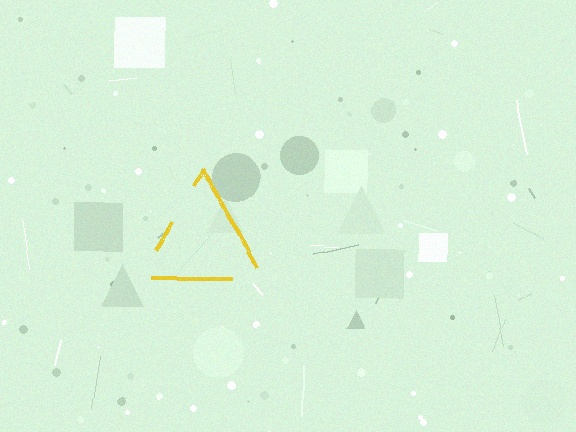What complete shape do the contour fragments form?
The contour fragments form a triangle.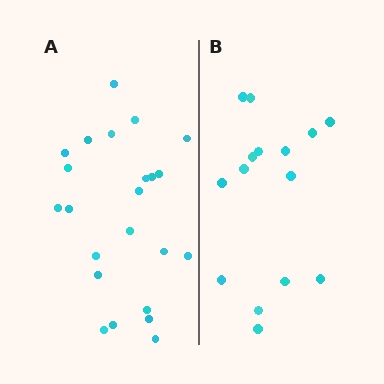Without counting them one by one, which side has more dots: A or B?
Region A (the left region) has more dots.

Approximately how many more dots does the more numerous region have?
Region A has roughly 8 or so more dots than region B.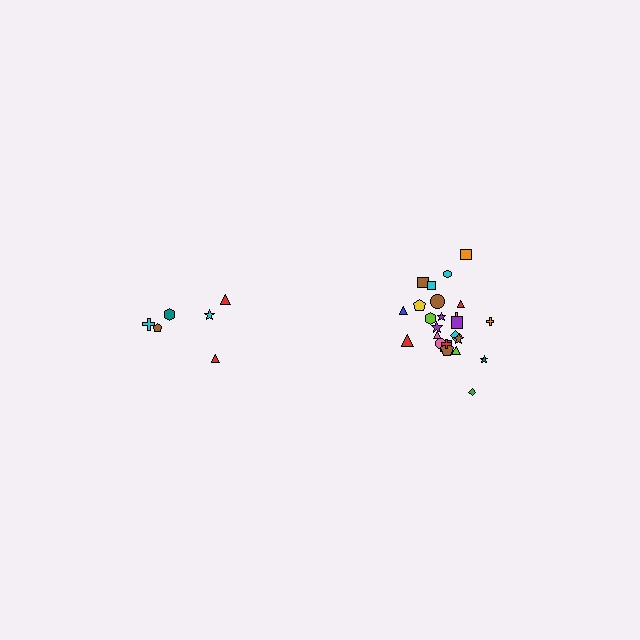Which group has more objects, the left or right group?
The right group.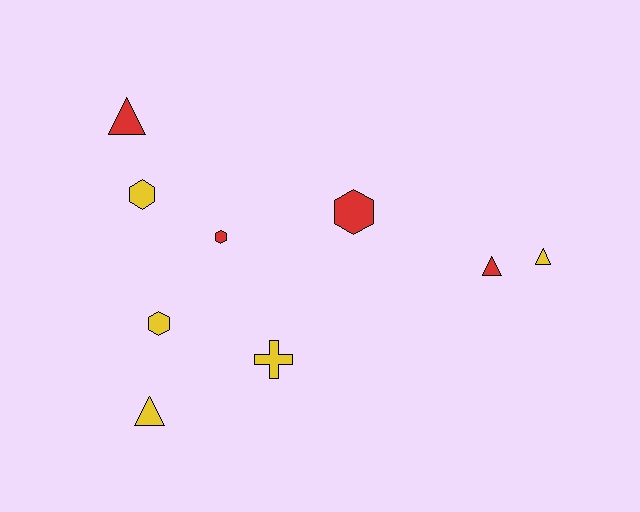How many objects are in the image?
There are 9 objects.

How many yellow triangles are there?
There are 2 yellow triangles.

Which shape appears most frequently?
Hexagon, with 4 objects.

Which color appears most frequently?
Yellow, with 5 objects.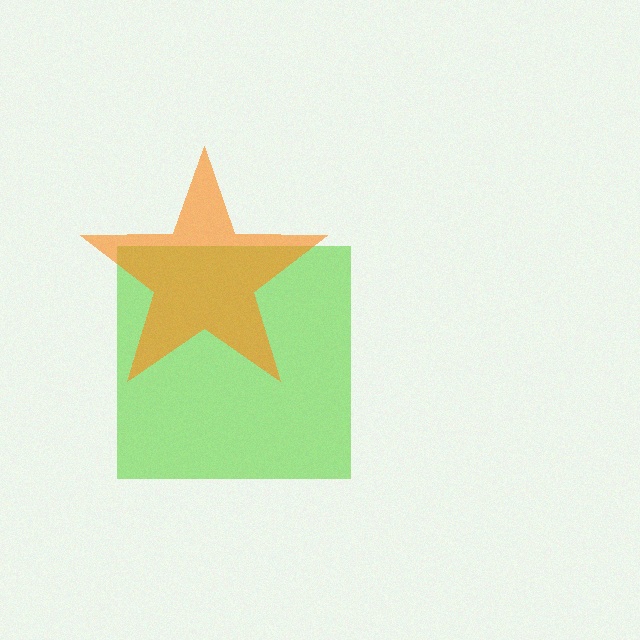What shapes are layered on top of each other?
The layered shapes are: a lime square, an orange star.